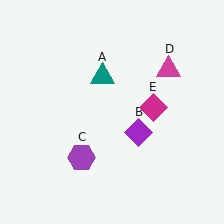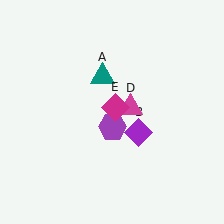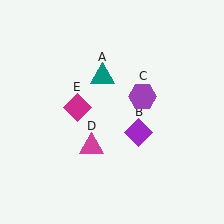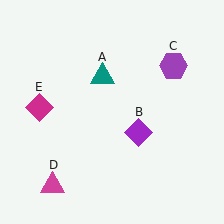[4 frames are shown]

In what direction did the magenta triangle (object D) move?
The magenta triangle (object D) moved down and to the left.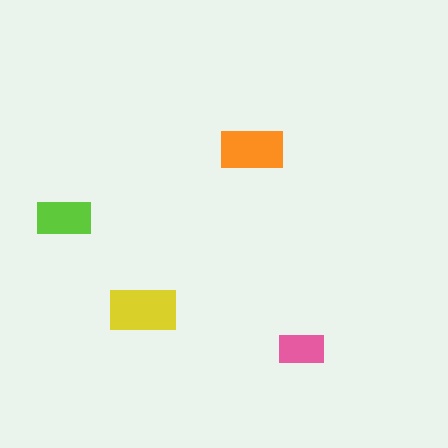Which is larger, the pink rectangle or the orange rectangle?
The orange one.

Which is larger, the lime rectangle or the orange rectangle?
The orange one.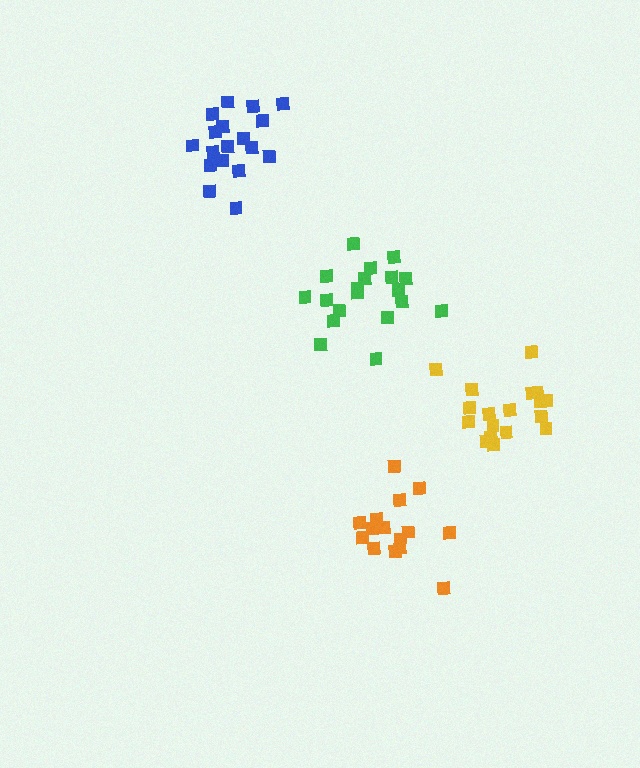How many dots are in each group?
Group 1: 19 dots, Group 2: 18 dots, Group 3: 15 dots, Group 4: 18 dots (70 total).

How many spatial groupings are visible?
There are 4 spatial groupings.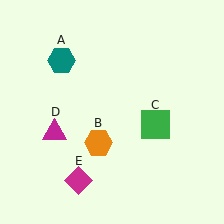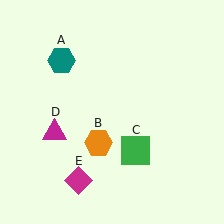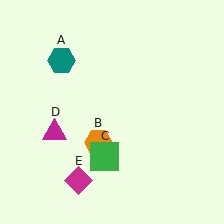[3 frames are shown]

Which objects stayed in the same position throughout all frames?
Teal hexagon (object A) and orange hexagon (object B) and magenta triangle (object D) and magenta diamond (object E) remained stationary.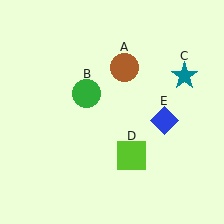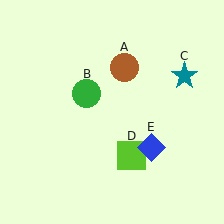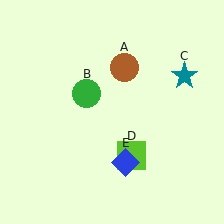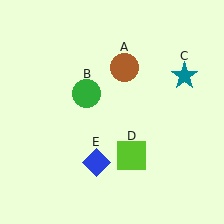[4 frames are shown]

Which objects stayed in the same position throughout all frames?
Brown circle (object A) and green circle (object B) and teal star (object C) and lime square (object D) remained stationary.